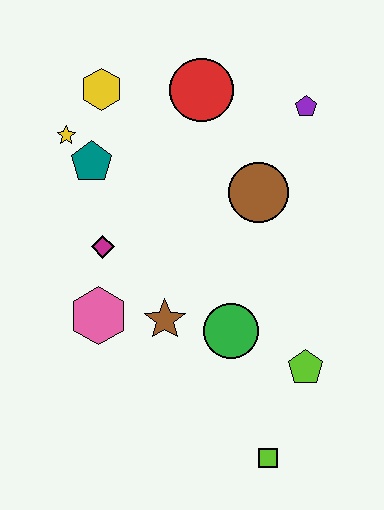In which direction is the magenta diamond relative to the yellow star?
The magenta diamond is below the yellow star.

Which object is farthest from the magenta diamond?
The lime square is farthest from the magenta diamond.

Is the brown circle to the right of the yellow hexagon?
Yes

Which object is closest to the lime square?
The lime pentagon is closest to the lime square.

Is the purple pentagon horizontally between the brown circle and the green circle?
No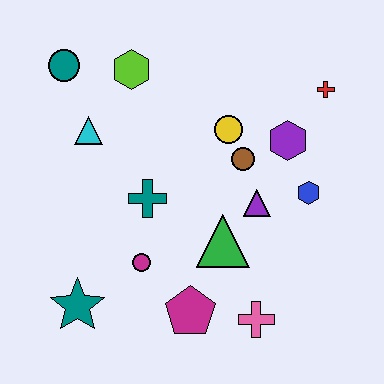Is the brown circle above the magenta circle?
Yes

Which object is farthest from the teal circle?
The pink cross is farthest from the teal circle.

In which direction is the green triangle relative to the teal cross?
The green triangle is to the right of the teal cross.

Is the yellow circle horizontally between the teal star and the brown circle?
Yes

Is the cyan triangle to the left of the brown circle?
Yes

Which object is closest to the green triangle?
The purple triangle is closest to the green triangle.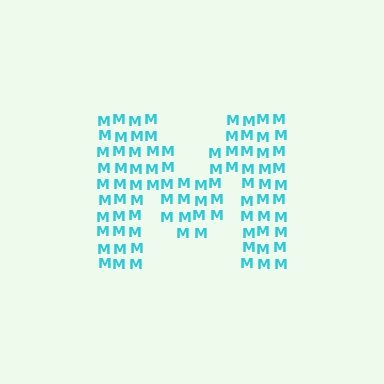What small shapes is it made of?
It is made of small letter M's.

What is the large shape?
The large shape is the letter M.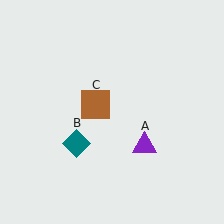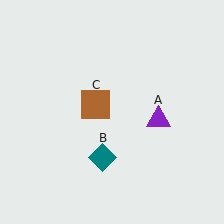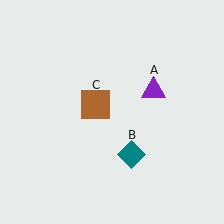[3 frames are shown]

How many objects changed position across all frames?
2 objects changed position: purple triangle (object A), teal diamond (object B).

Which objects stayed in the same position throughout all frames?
Brown square (object C) remained stationary.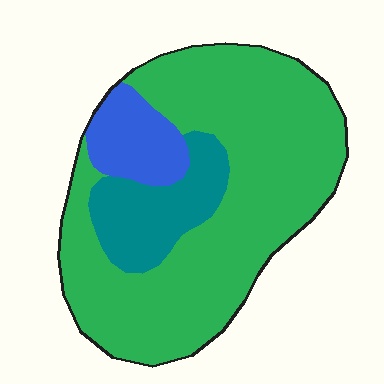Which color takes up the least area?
Blue, at roughly 10%.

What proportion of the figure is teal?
Teal takes up about one sixth (1/6) of the figure.